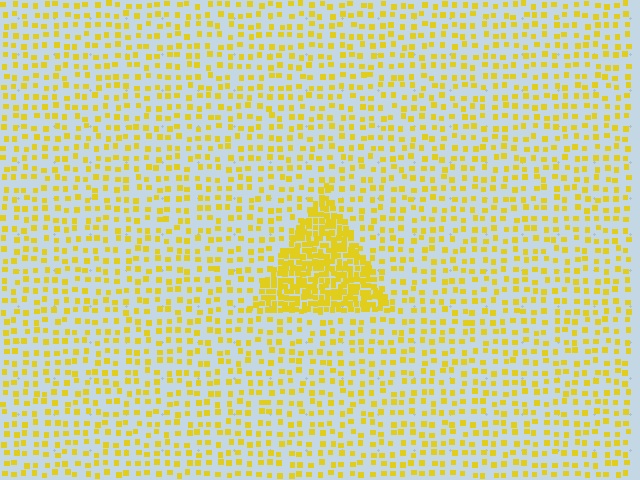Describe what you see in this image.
The image contains small yellow elements arranged at two different densities. A triangle-shaped region is visible where the elements are more densely packed than the surrounding area.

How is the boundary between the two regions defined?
The boundary is defined by a change in element density (approximately 3.0x ratio). All elements are the same color, size, and shape.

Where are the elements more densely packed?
The elements are more densely packed inside the triangle boundary.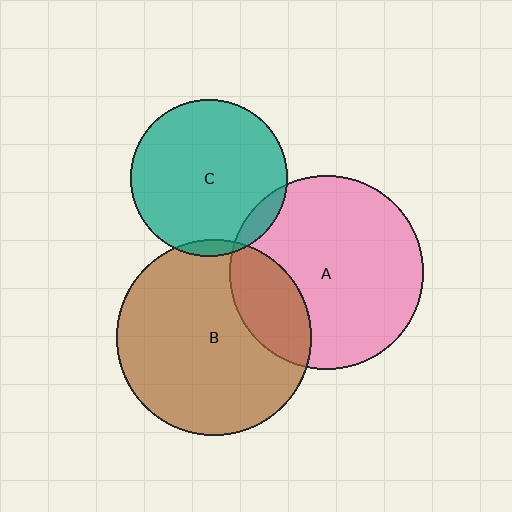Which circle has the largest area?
Circle B (brown).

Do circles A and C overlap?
Yes.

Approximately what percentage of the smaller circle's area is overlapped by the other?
Approximately 10%.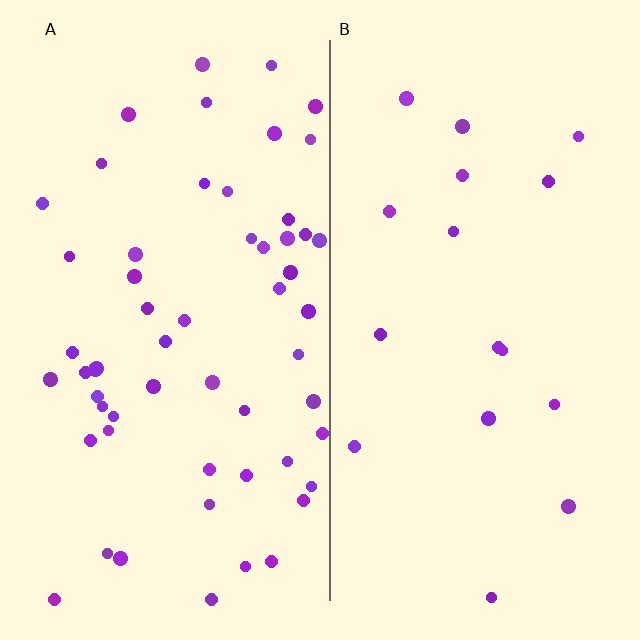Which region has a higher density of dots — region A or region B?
A (the left).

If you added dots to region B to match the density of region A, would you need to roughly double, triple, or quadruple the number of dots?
Approximately triple.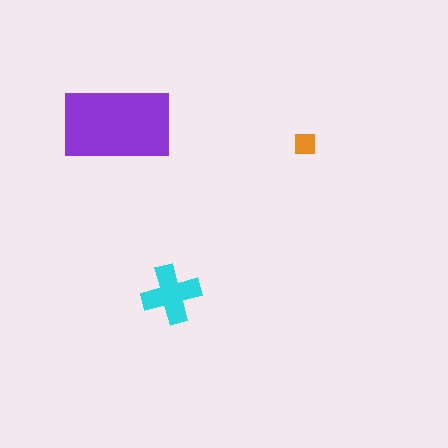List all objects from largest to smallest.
The purple rectangle, the cyan cross, the orange square.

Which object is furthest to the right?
The orange square is rightmost.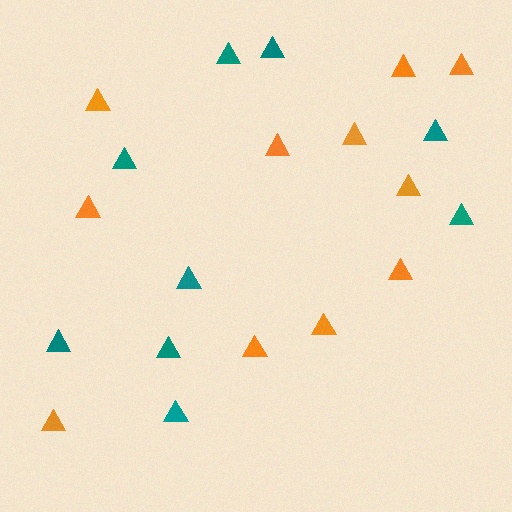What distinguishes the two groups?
There are 2 groups: one group of teal triangles (9) and one group of orange triangles (11).